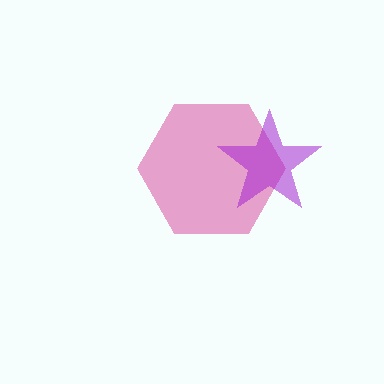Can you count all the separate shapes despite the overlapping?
Yes, there are 2 separate shapes.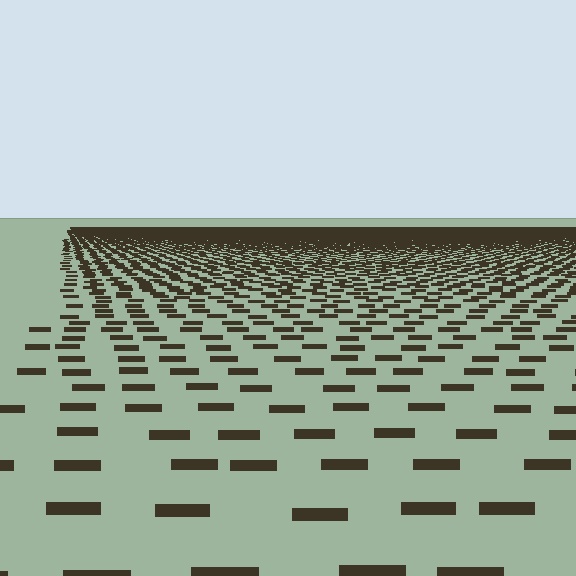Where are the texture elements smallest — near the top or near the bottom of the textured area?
Near the top.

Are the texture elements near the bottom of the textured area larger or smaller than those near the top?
Larger. Near the bottom, elements are closer to the viewer and appear at a bigger on-screen size.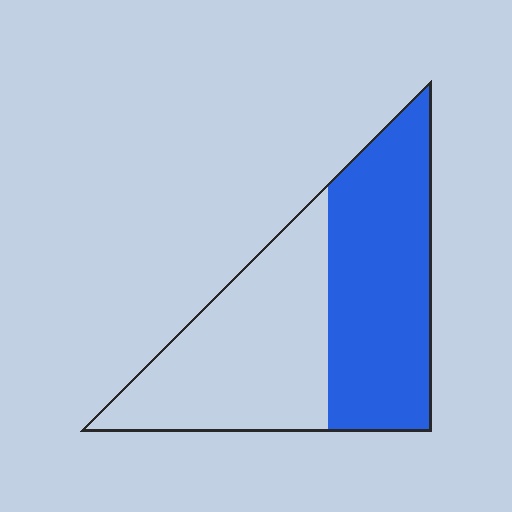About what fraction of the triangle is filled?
About one half (1/2).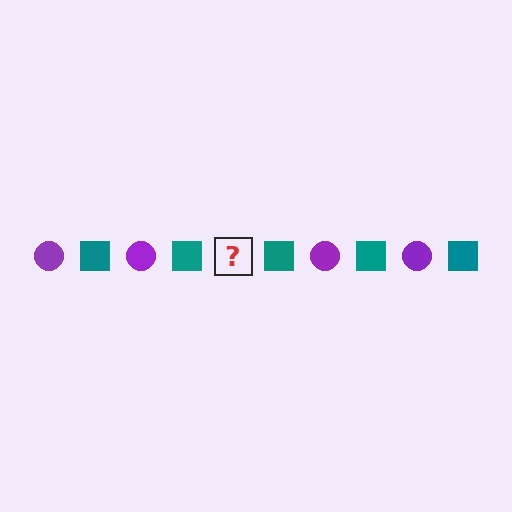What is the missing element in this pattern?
The missing element is a purple circle.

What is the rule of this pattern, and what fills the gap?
The rule is that the pattern alternates between purple circle and teal square. The gap should be filled with a purple circle.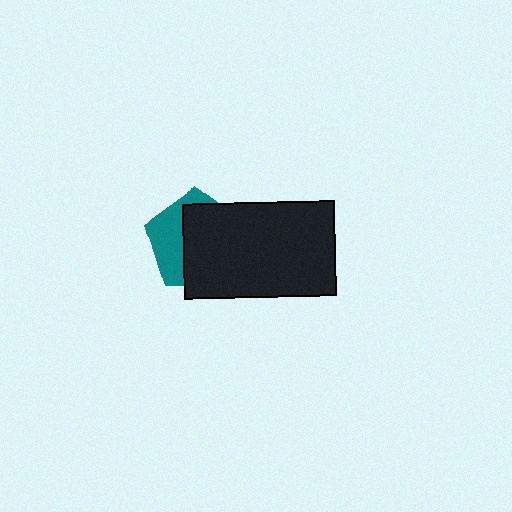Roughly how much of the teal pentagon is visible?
A small part of it is visible (roughly 37%).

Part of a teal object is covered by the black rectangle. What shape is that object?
It is a pentagon.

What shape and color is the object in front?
The object in front is a black rectangle.